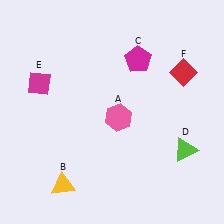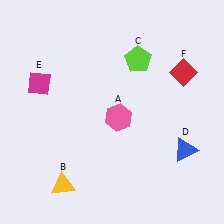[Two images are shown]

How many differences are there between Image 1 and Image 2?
There are 2 differences between the two images.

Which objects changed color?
C changed from magenta to lime. D changed from lime to blue.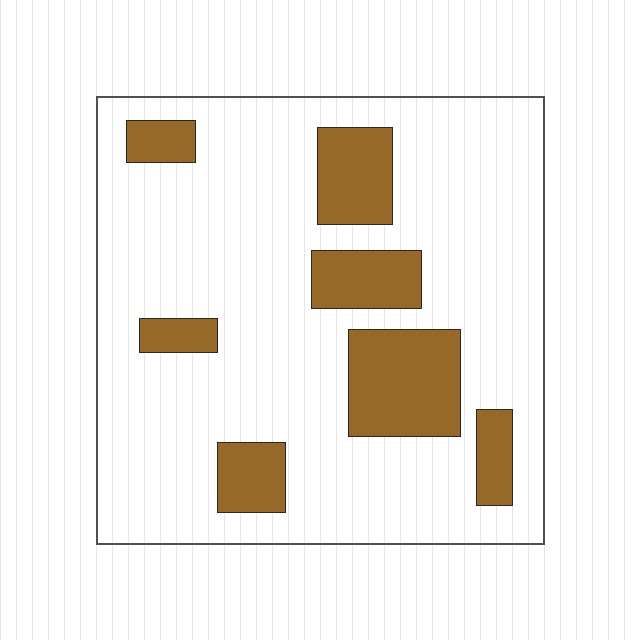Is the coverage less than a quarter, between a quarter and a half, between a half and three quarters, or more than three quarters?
Less than a quarter.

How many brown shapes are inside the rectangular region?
7.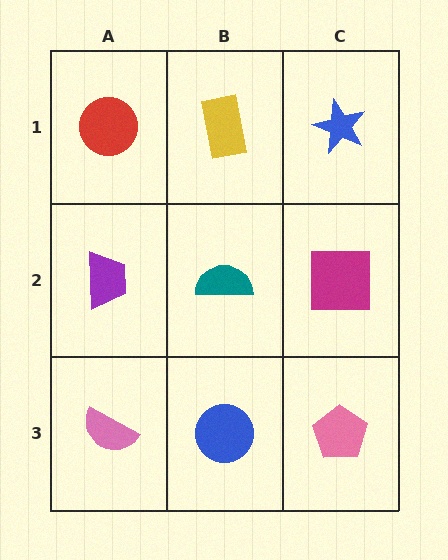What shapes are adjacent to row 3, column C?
A magenta square (row 2, column C), a blue circle (row 3, column B).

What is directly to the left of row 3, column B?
A pink semicircle.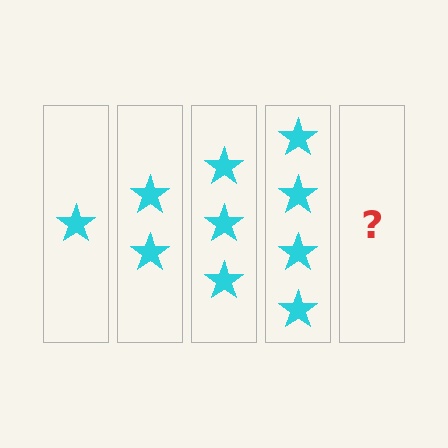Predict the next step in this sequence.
The next step is 5 stars.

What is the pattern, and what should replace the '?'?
The pattern is that each step adds one more star. The '?' should be 5 stars.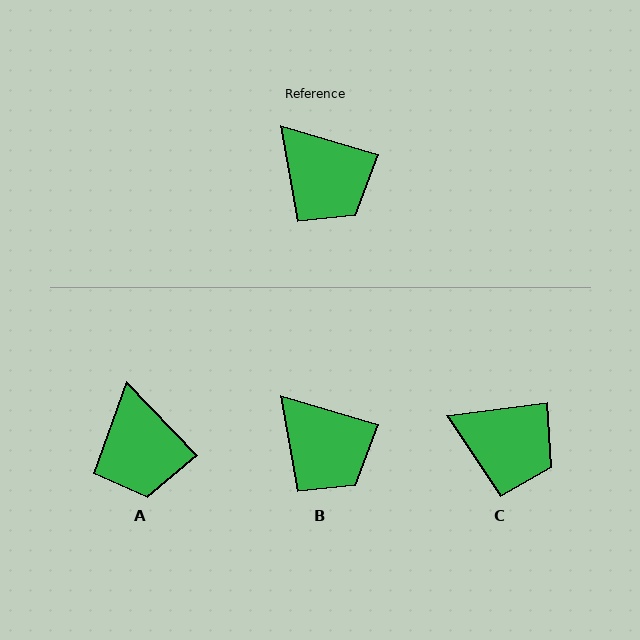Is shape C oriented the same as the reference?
No, it is off by about 23 degrees.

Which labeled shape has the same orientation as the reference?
B.